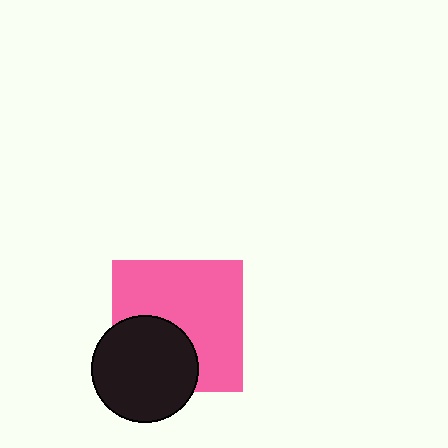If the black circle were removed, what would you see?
You would see the complete pink square.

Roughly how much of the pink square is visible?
Most of it is visible (roughly 66%).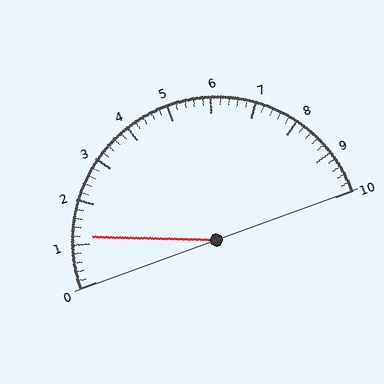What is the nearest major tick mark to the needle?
The nearest major tick mark is 1.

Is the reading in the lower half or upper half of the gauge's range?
The reading is in the lower half of the range (0 to 10).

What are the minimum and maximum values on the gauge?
The gauge ranges from 0 to 10.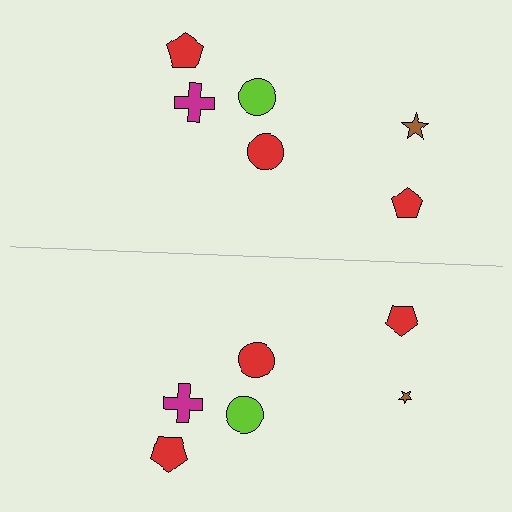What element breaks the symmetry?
The brown star on the bottom side has a different size than its mirror counterpart.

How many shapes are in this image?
There are 12 shapes in this image.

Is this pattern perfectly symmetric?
No, the pattern is not perfectly symmetric. The brown star on the bottom side has a different size than its mirror counterpart.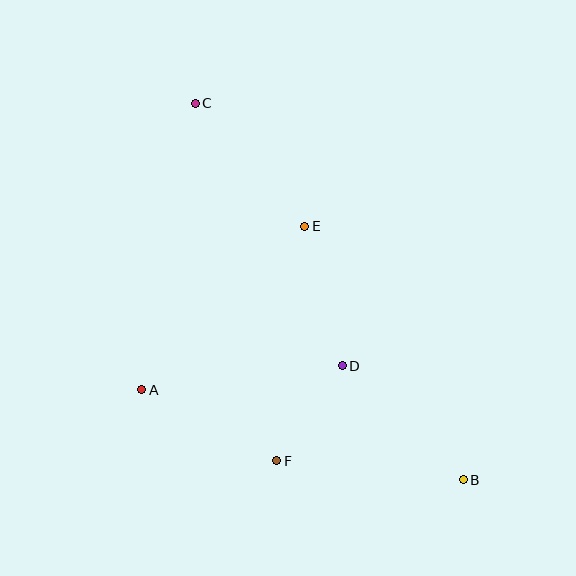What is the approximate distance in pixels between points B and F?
The distance between B and F is approximately 188 pixels.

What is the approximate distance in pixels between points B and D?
The distance between B and D is approximately 166 pixels.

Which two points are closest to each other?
Points D and F are closest to each other.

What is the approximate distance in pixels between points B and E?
The distance between B and E is approximately 299 pixels.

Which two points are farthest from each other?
Points B and C are farthest from each other.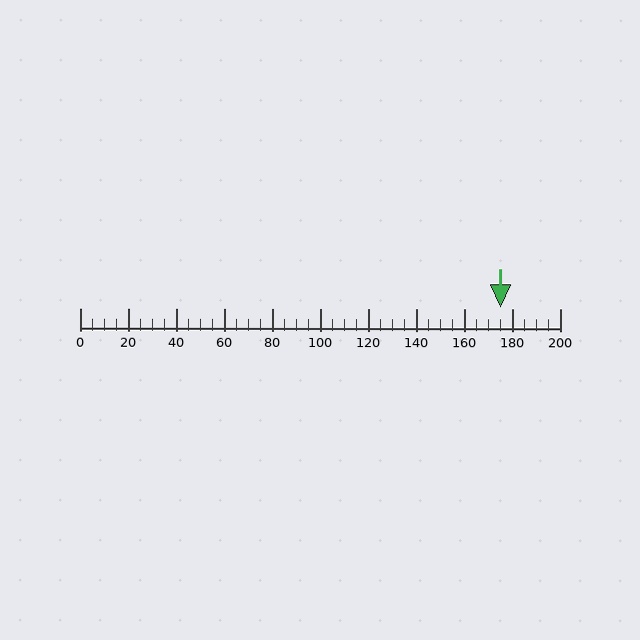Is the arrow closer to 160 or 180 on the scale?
The arrow is closer to 180.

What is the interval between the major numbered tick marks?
The major tick marks are spaced 20 units apart.